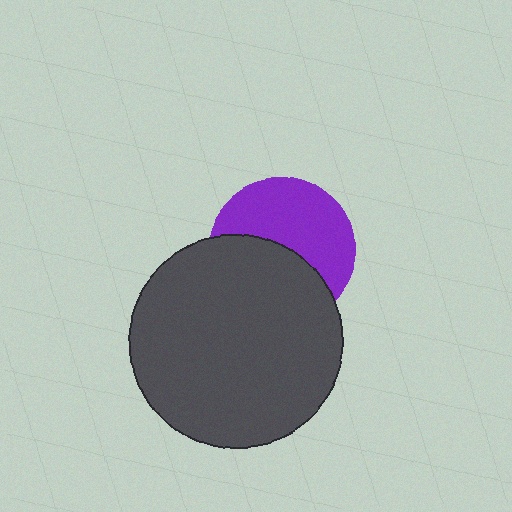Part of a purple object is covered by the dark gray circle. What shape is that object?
It is a circle.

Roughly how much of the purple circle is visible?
About half of it is visible (roughly 53%).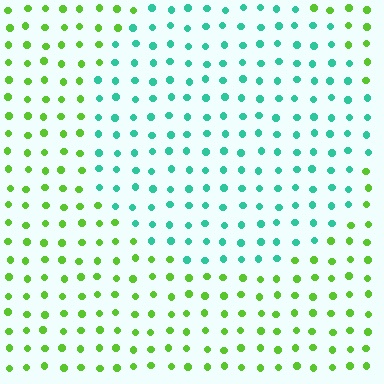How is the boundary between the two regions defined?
The boundary is defined purely by a slight shift in hue (about 61 degrees). Spacing, size, and orientation are identical on both sides.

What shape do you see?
I see a circle.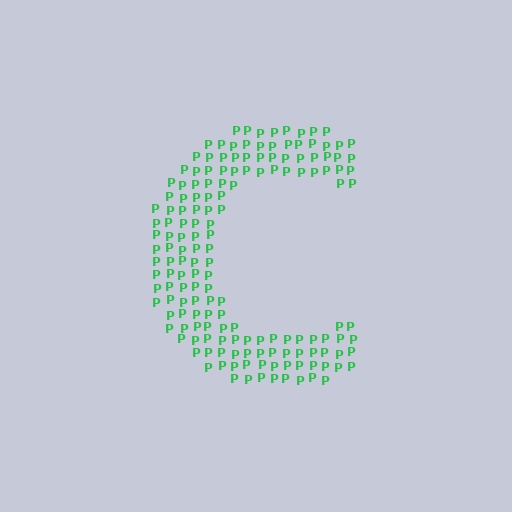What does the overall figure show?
The overall figure shows the letter C.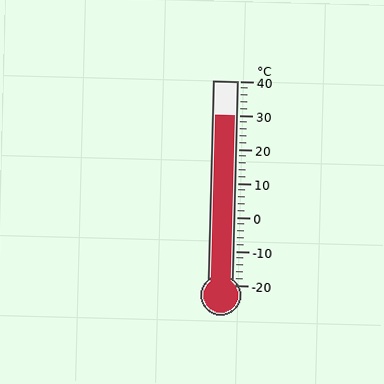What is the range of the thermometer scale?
The thermometer scale ranges from -20°C to 40°C.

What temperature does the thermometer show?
The thermometer shows approximately 30°C.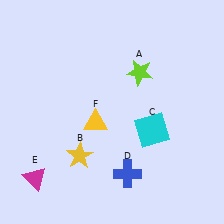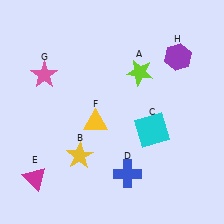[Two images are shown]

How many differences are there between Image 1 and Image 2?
There are 2 differences between the two images.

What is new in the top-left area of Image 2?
A pink star (G) was added in the top-left area of Image 2.